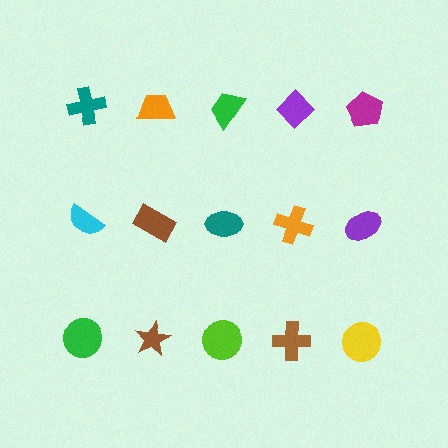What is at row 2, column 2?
A brown rectangle.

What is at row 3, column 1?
A green circle.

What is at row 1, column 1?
A teal cross.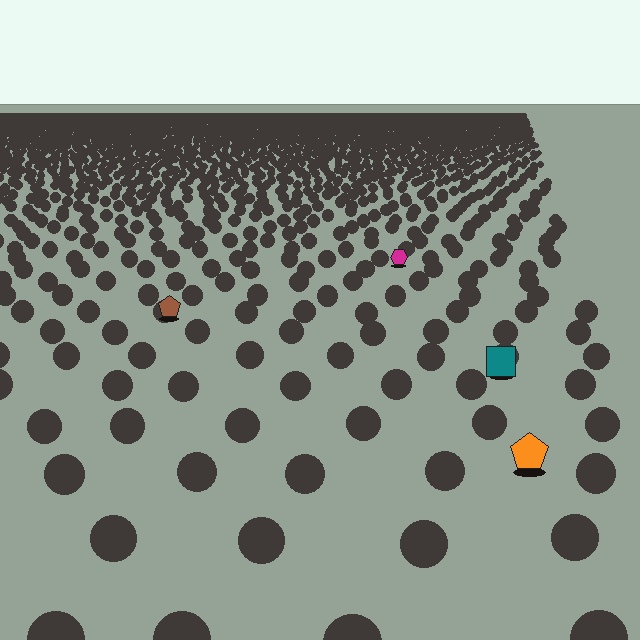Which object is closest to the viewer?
The orange pentagon is closest. The texture marks near it are larger and more spread out.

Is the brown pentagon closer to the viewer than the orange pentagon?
No. The orange pentagon is closer — you can tell from the texture gradient: the ground texture is coarser near it.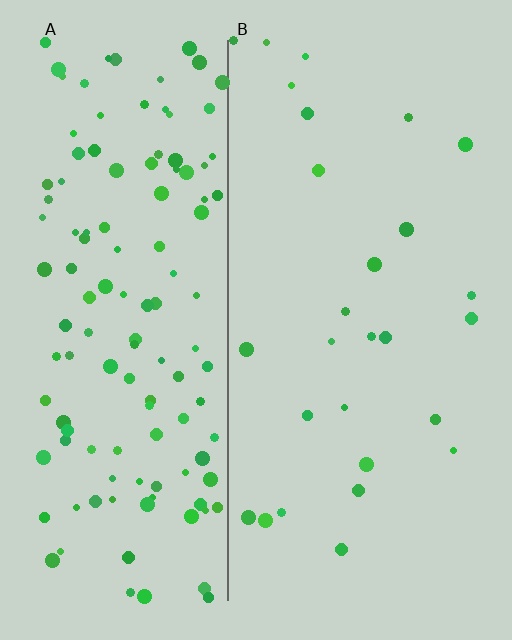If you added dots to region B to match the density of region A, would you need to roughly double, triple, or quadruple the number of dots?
Approximately quadruple.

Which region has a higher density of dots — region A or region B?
A (the left).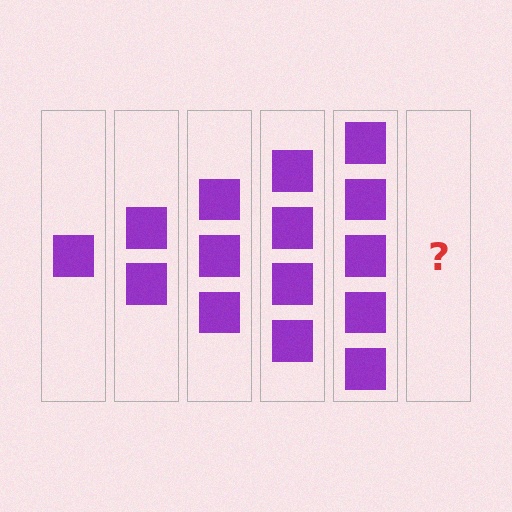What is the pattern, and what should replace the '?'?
The pattern is that each step adds one more square. The '?' should be 6 squares.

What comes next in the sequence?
The next element should be 6 squares.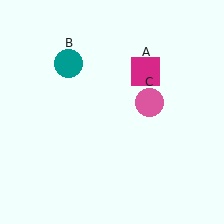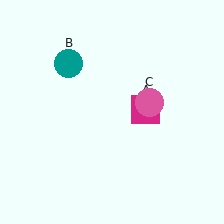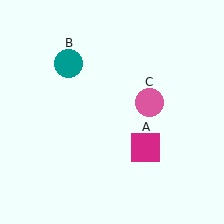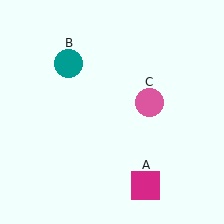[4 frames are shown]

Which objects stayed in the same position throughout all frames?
Teal circle (object B) and pink circle (object C) remained stationary.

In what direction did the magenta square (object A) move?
The magenta square (object A) moved down.